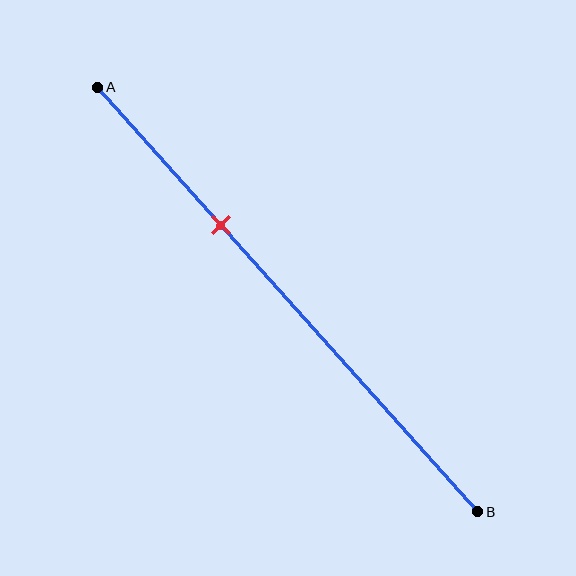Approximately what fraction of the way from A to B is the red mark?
The red mark is approximately 30% of the way from A to B.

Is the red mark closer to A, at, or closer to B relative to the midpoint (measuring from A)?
The red mark is closer to point A than the midpoint of segment AB.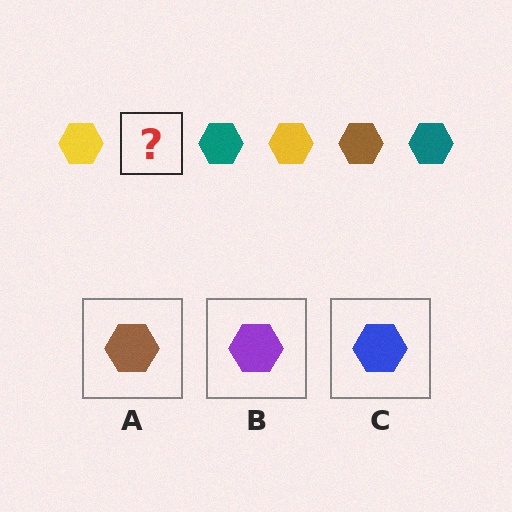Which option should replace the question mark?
Option A.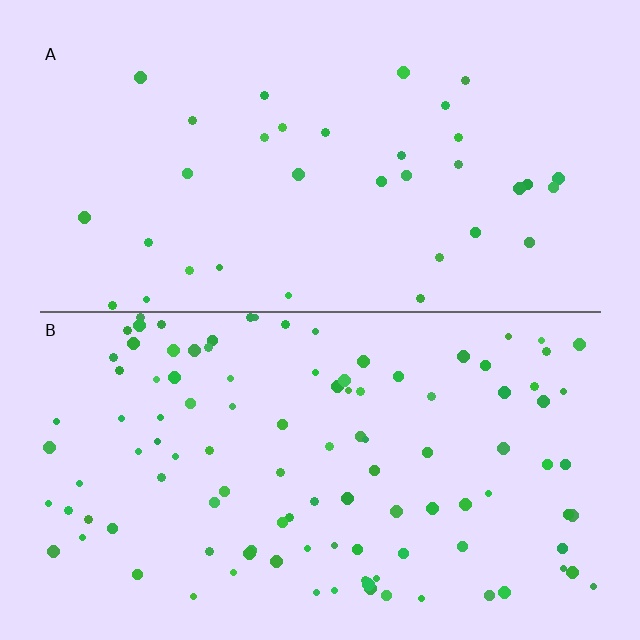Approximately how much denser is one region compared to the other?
Approximately 3.1× — region B over region A.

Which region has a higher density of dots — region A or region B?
B (the bottom).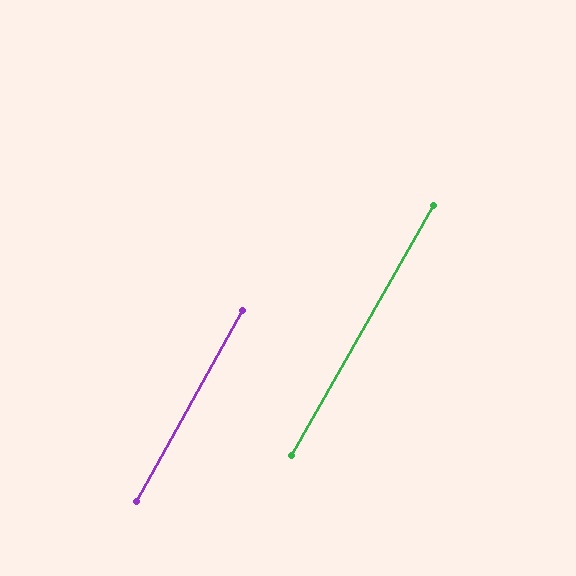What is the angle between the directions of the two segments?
Approximately 1 degree.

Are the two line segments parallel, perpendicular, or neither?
Parallel — their directions differ by only 0.5°.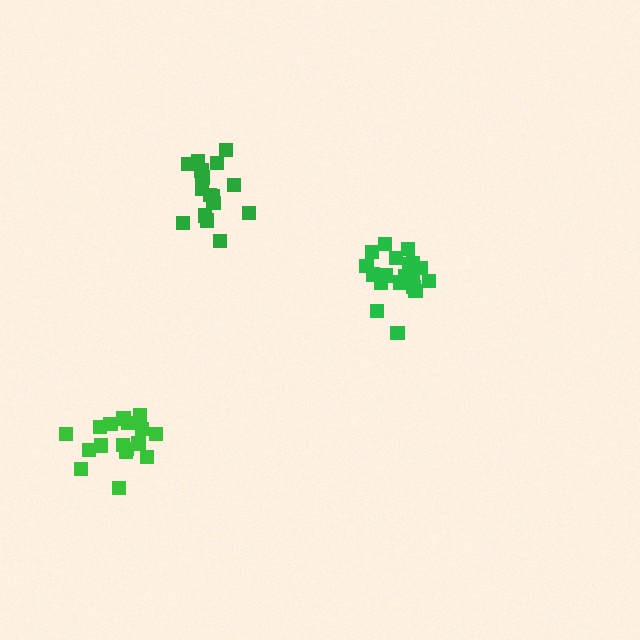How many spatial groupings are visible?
There are 3 spatial groupings.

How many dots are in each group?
Group 1: 20 dots, Group 2: 17 dots, Group 3: 16 dots (53 total).